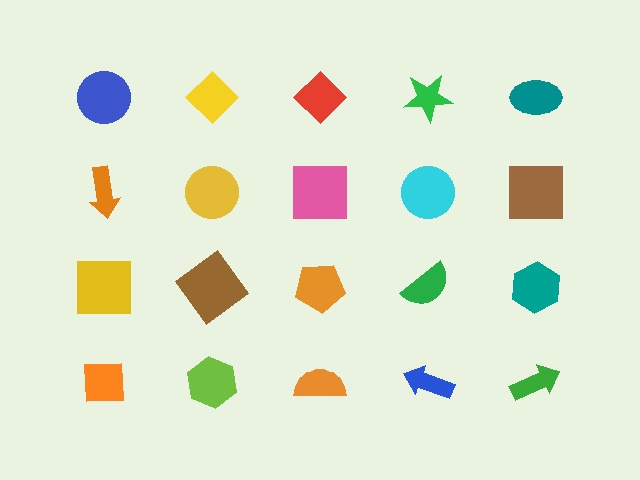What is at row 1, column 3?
A red diamond.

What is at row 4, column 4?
A blue arrow.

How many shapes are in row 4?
5 shapes.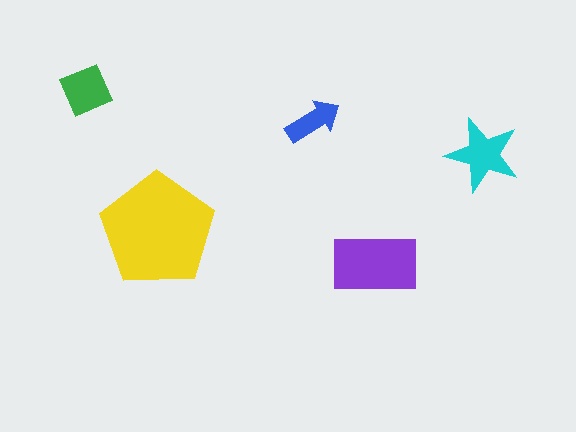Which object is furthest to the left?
The green diamond is leftmost.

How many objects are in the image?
There are 5 objects in the image.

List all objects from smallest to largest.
The blue arrow, the green diamond, the cyan star, the purple rectangle, the yellow pentagon.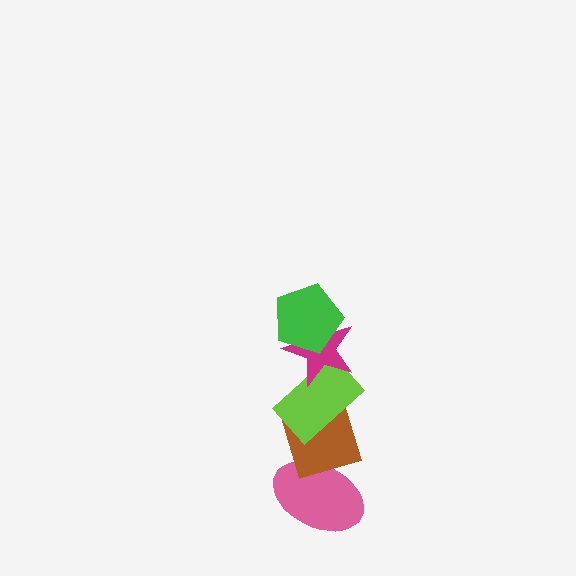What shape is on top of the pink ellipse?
The brown diamond is on top of the pink ellipse.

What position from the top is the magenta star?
The magenta star is 2nd from the top.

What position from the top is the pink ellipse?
The pink ellipse is 5th from the top.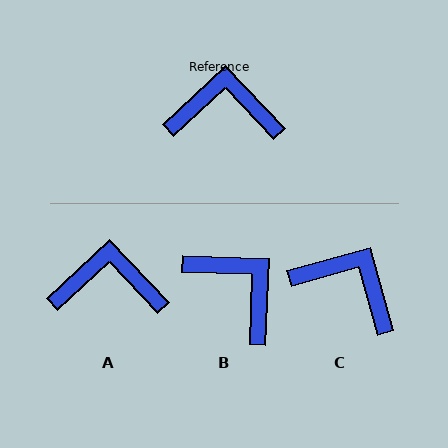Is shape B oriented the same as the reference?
No, it is off by about 45 degrees.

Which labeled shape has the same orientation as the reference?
A.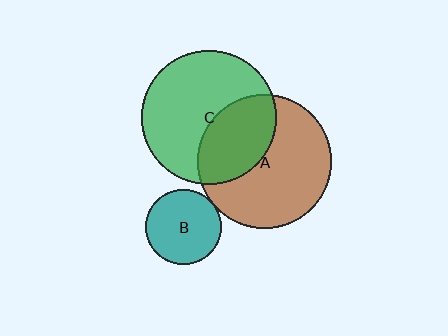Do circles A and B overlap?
Yes.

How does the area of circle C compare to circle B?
Approximately 3.2 times.